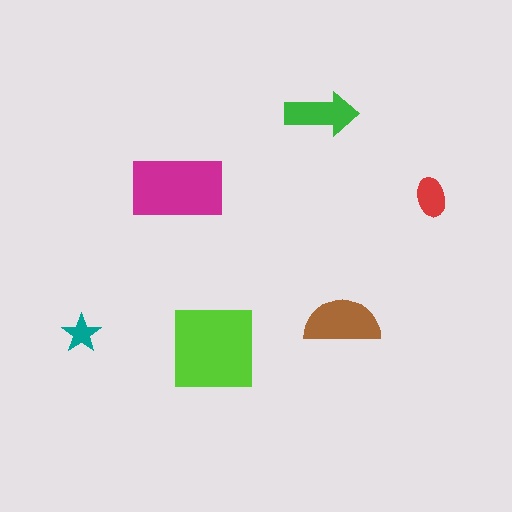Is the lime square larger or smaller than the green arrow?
Larger.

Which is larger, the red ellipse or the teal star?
The red ellipse.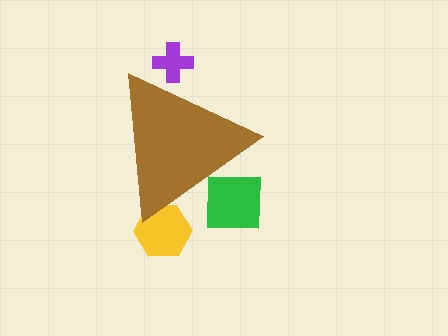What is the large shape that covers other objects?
A brown triangle.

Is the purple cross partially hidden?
Yes, the purple cross is partially hidden behind the brown triangle.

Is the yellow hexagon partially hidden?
Yes, the yellow hexagon is partially hidden behind the brown triangle.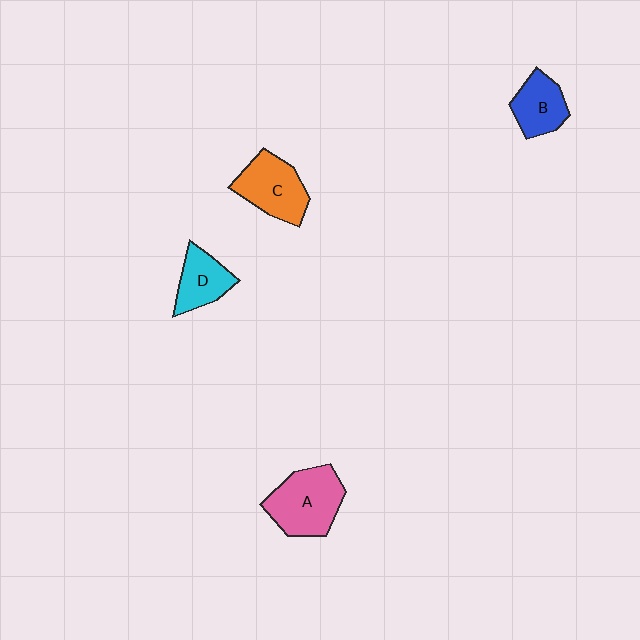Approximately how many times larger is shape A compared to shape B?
Approximately 1.6 times.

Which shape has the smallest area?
Shape D (cyan).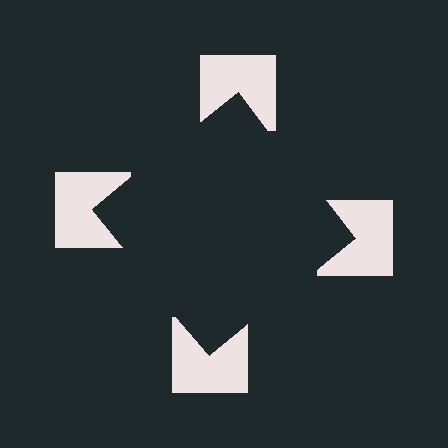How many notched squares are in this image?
There are 4 — one at each vertex of the illusory square.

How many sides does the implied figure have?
4 sides.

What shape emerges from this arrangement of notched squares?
An illusory square — its edges are inferred from the aligned wedge cuts in the notched squares, not physically drawn.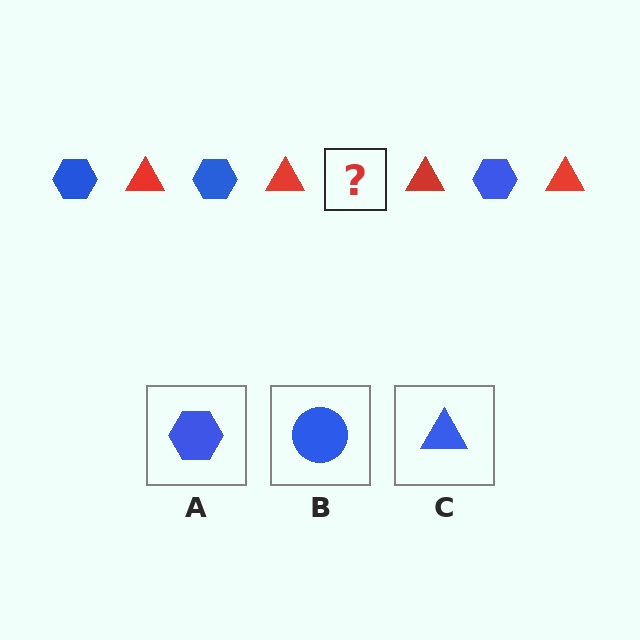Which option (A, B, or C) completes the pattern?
A.